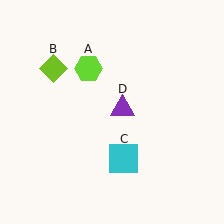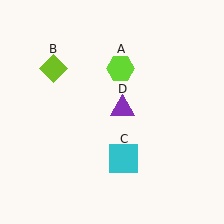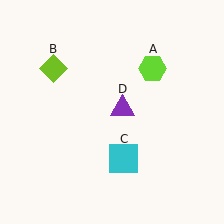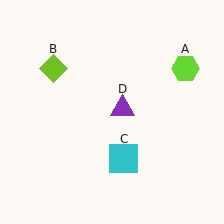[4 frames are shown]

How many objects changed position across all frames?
1 object changed position: lime hexagon (object A).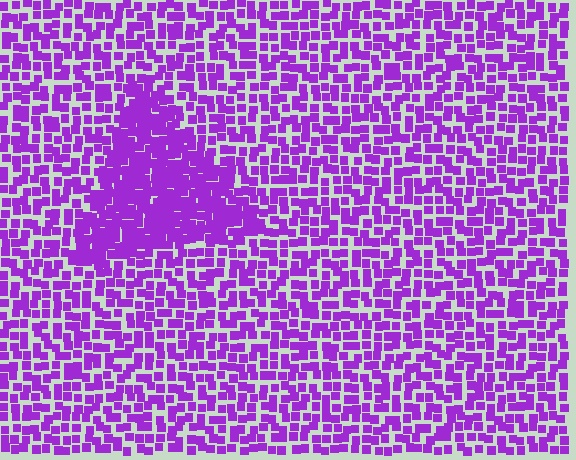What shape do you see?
I see a triangle.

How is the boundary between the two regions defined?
The boundary is defined by a change in element density (approximately 1.9x ratio). All elements are the same color, size, and shape.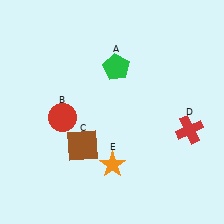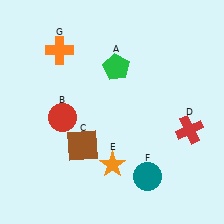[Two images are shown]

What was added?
A teal circle (F), an orange cross (G) were added in Image 2.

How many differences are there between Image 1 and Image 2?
There are 2 differences between the two images.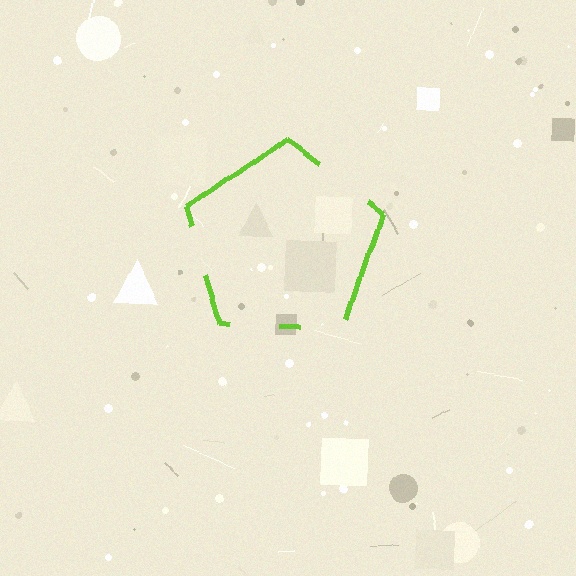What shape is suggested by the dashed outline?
The dashed outline suggests a pentagon.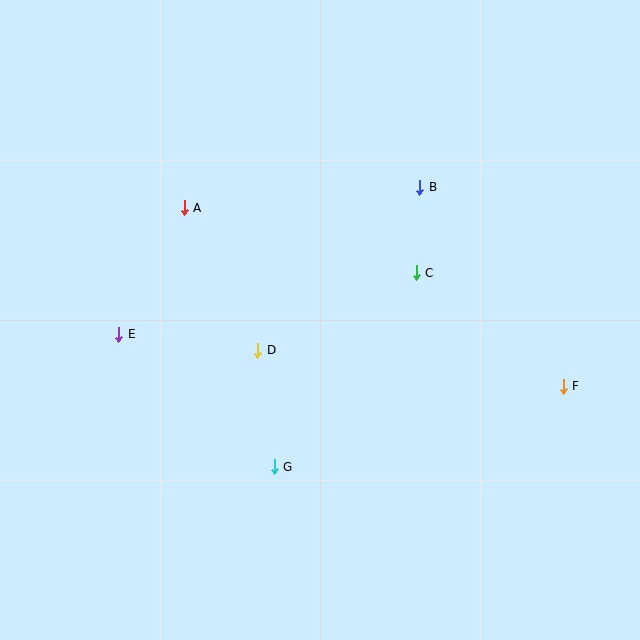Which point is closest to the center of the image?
Point D at (258, 350) is closest to the center.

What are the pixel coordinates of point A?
Point A is at (184, 208).